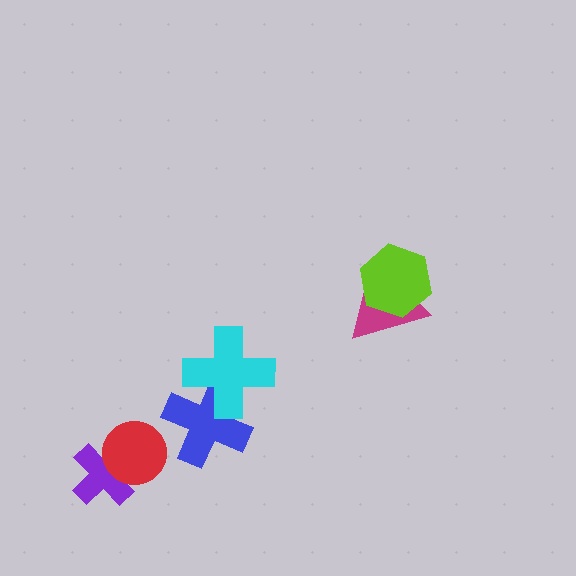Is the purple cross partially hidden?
Yes, it is partially covered by another shape.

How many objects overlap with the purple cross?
1 object overlaps with the purple cross.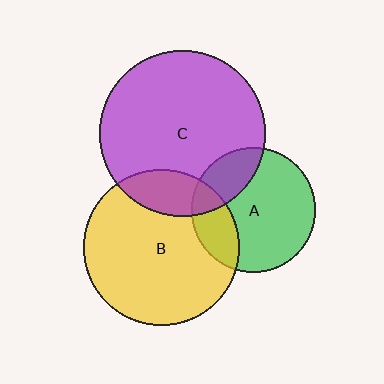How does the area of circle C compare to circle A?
Approximately 1.8 times.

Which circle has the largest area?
Circle C (purple).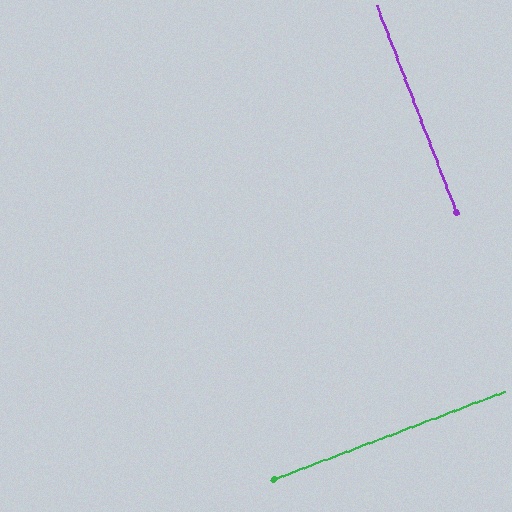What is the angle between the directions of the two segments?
Approximately 90 degrees.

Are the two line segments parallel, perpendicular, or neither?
Perpendicular — they meet at approximately 90°.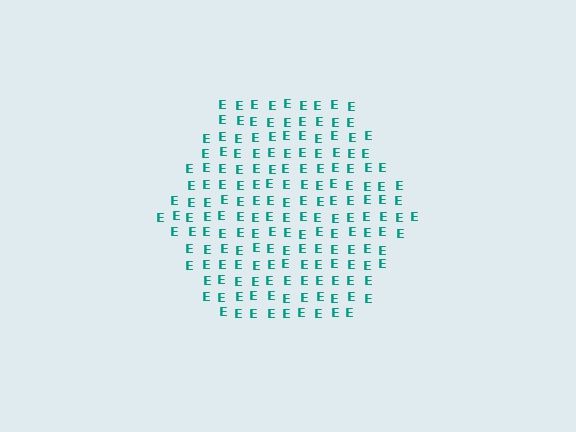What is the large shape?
The large shape is a hexagon.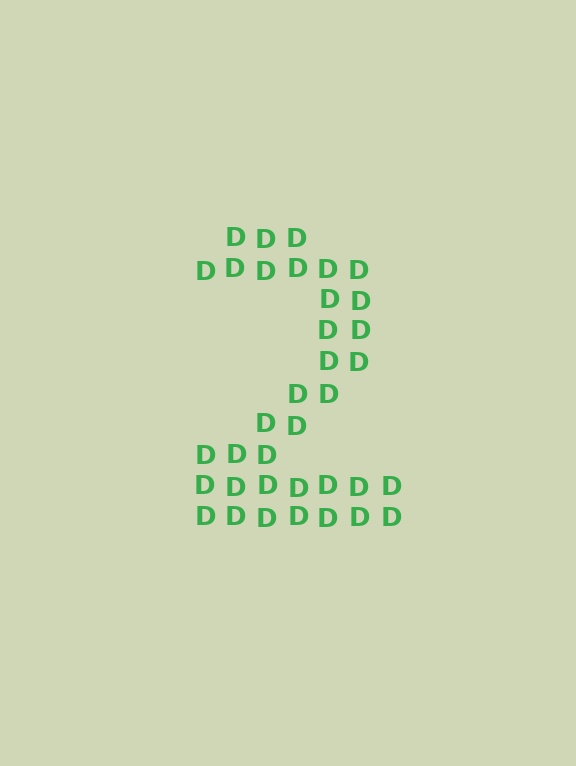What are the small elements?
The small elements are letter D's.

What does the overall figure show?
The overall figure shows the digit 2.